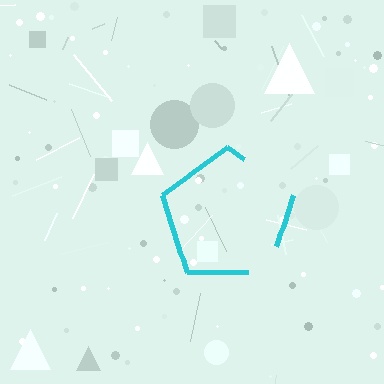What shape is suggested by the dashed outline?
The dashed outline suggests a pentagon.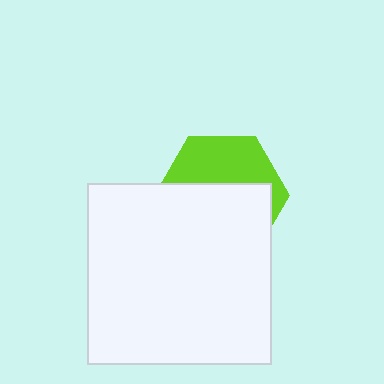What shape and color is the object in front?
The object in front is a white rectangle.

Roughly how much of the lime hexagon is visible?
A small part of it is visible (roughly 42%).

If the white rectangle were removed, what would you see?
You would see the complete lime hexagon.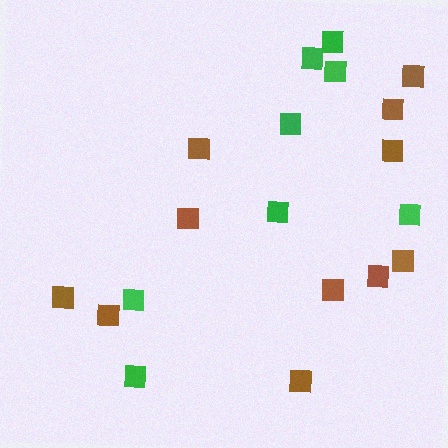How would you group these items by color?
There are 2 groups: one group of green squares (8) and one group of brown squares (11).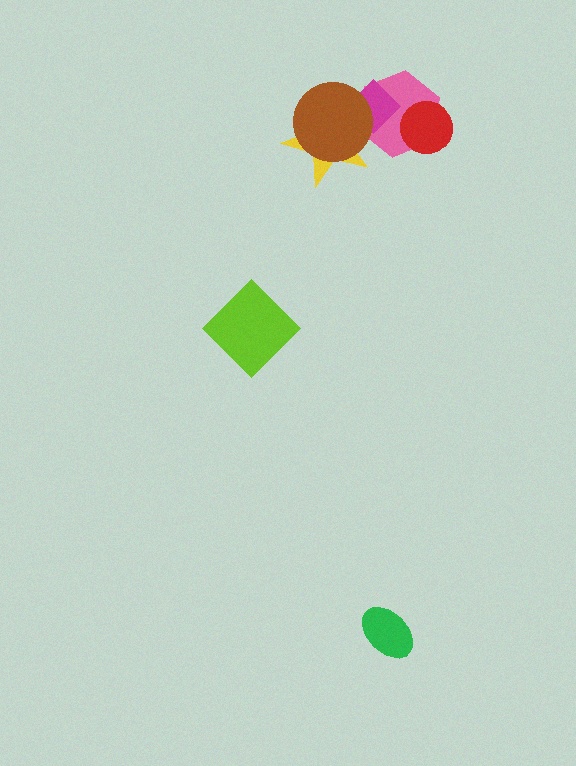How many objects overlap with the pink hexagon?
4 objects overlap with the pink hexagon.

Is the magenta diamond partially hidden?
Yes, it is partially covered by another shape.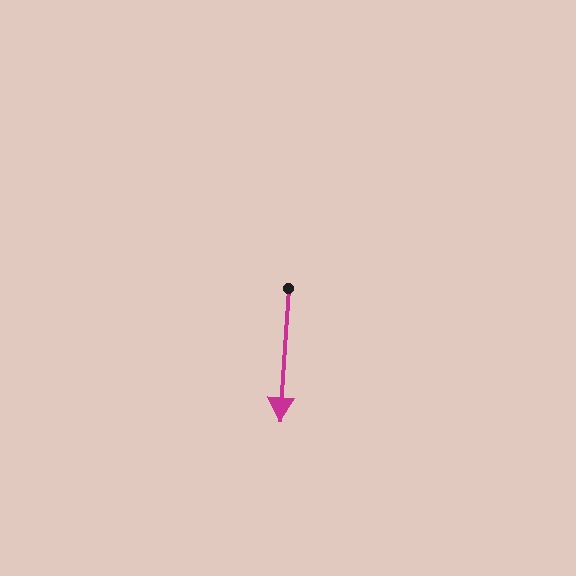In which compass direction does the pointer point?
South.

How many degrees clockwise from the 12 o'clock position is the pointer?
Approximately 184 degrees.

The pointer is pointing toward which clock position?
Roughly 6 o'clock.